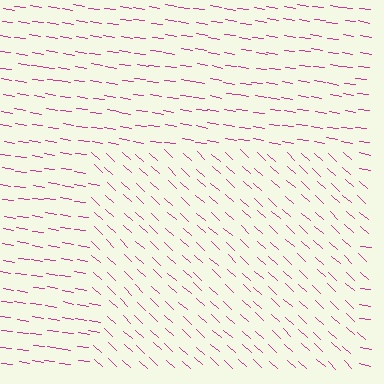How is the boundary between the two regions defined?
The boundary is defined purely by a change in line orientation (approximately 34 degrees difference). All lines are the same color and thickness.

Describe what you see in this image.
The image is filled with small magenta line segments. A rectangle region in the image has lines oriented differently from the surrounding lines, creating a visible texture boundary.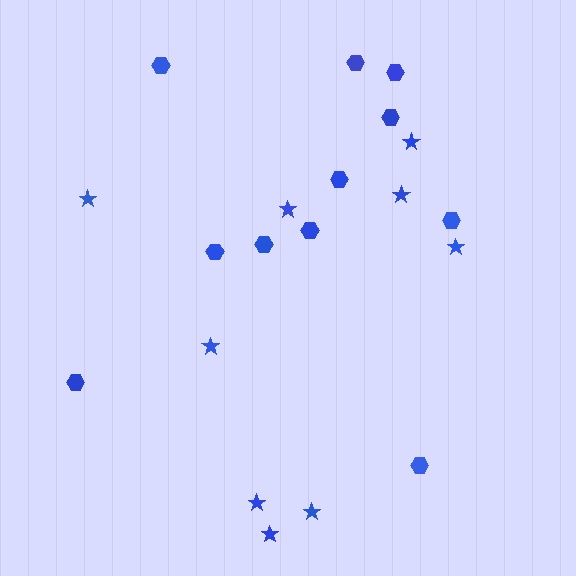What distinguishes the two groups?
There are 2 groups: one group of stars (9) and one group of hexagons (11).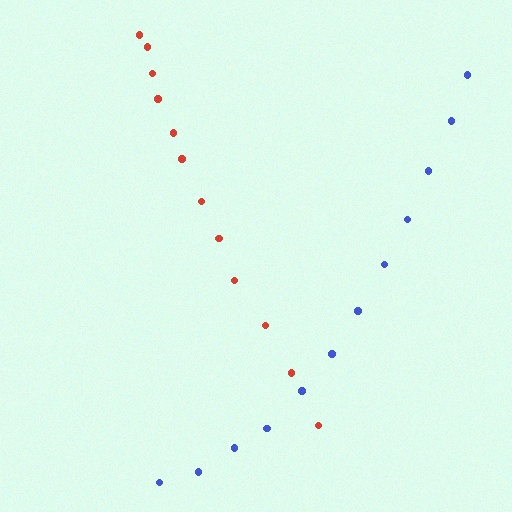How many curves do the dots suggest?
There are 2 distinct paths.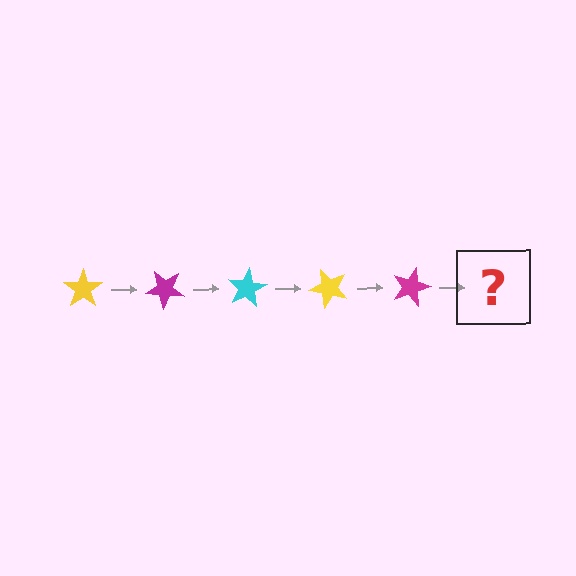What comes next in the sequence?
The next element should be a cyan star, rotated 200 degrees from the start.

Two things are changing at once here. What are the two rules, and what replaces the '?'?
The two rules are that it rotates 40 degrees each step and the color cycles through yellow, magenta, and cyan. The '?' should be a cyan star, rotated 200 degrees from the start.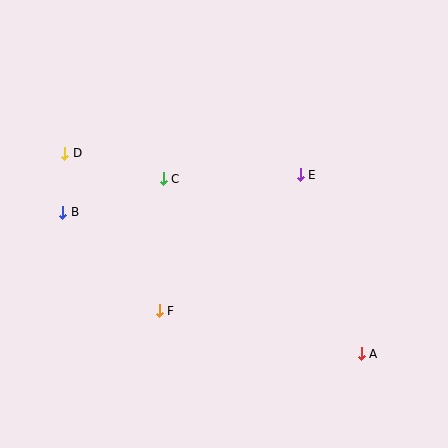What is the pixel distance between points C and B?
The distance between C and B is 106 pixels.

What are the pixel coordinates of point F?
Point F is at (159, 311).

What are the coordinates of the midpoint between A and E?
The midpoint between A and E is at (331, 264).